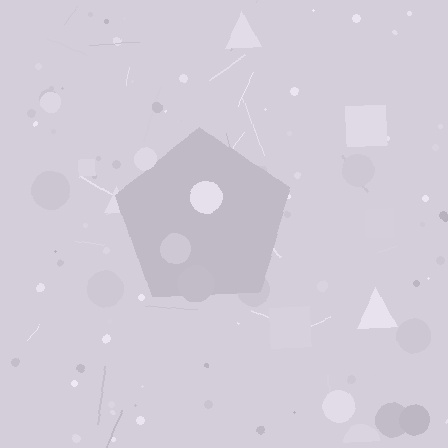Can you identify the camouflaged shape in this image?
The camouflaged shape is a pentagon.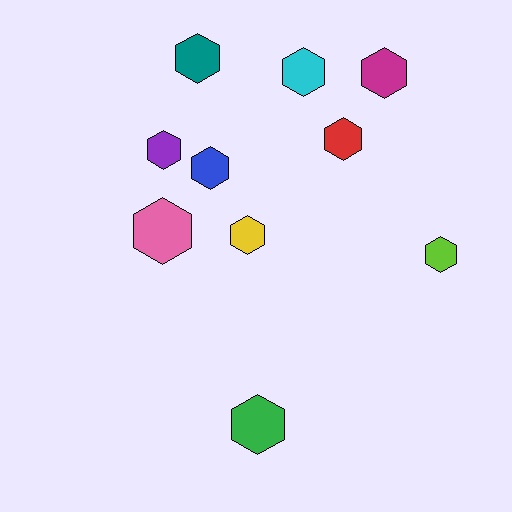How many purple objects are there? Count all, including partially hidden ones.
There is 1 purple object.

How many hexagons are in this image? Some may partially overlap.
There are 10 hexagons.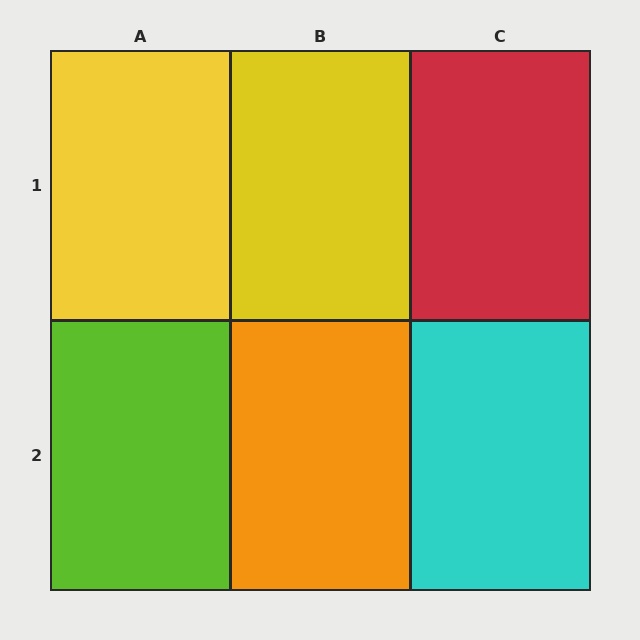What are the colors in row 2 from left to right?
Lime, orange, cyan.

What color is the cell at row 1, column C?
Red.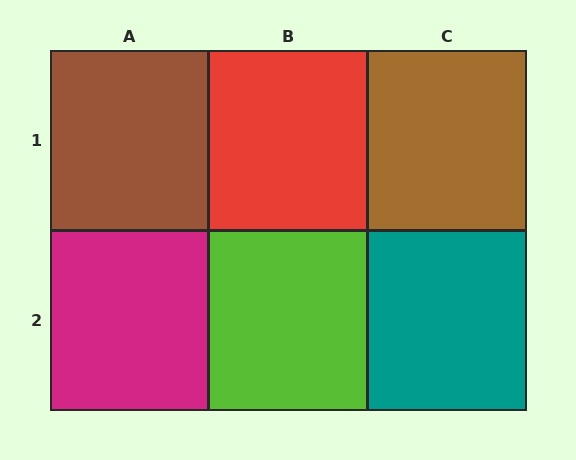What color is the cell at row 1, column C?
Brown.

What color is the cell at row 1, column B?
Red.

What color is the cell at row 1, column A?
Brown.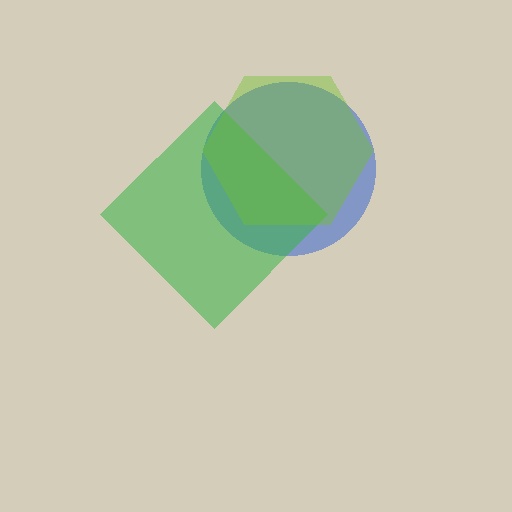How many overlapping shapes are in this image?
There are 3 overlapping shapes in the image.